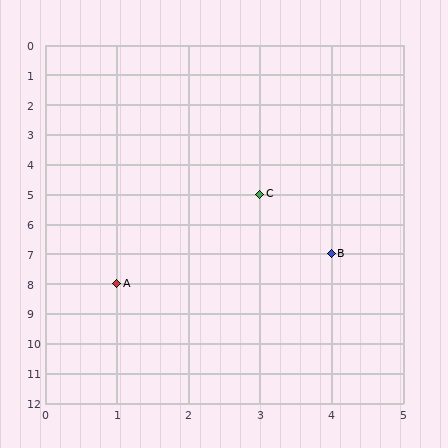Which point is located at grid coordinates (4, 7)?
Point B is at (4, 7).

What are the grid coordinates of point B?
Point B is at grid coordinates (4, 7).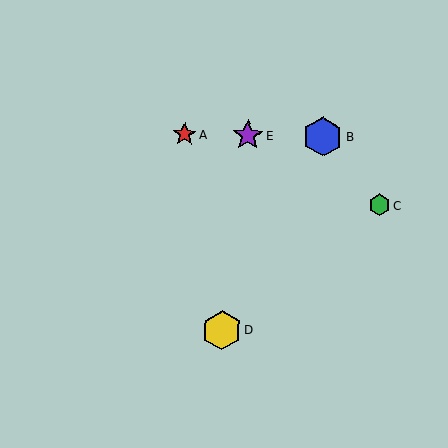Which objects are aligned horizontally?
Objects A, B, E are aligned horizontally.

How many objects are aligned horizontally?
3 objects (A, B, E) are aligned horizontally.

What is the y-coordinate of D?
Object D is at y≈330.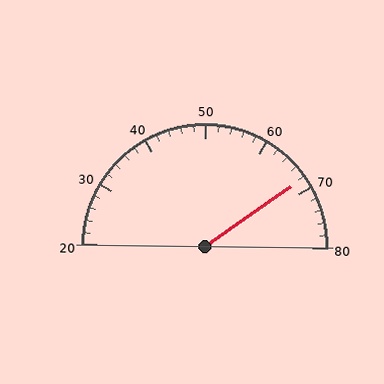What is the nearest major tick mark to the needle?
The nearest major tick mark is 70.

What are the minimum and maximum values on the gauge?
The gauge ranges from 20 to 80.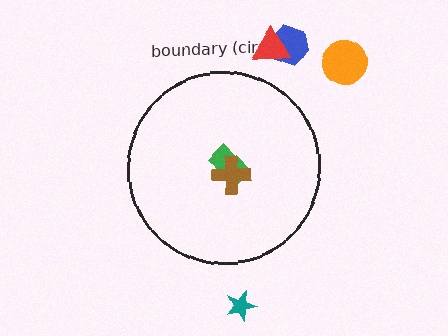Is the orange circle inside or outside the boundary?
Outside.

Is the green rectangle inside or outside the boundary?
Inside.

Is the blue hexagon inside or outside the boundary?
Outside.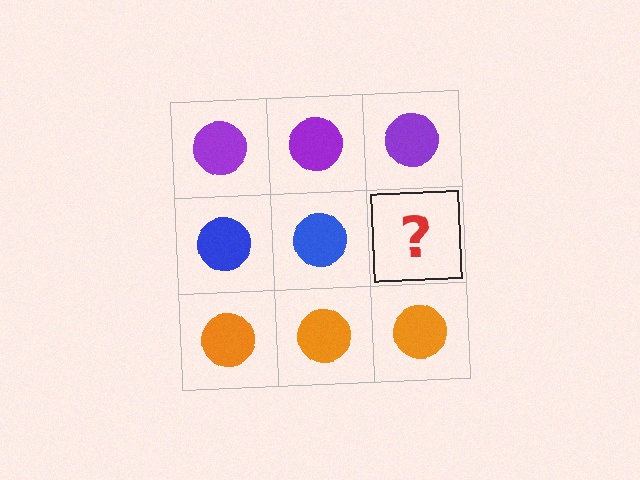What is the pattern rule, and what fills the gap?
The rule is that each row has a consistent color. The gap should be filled with a blue circle.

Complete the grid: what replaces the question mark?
The question mark should be replaced with a blue circle.